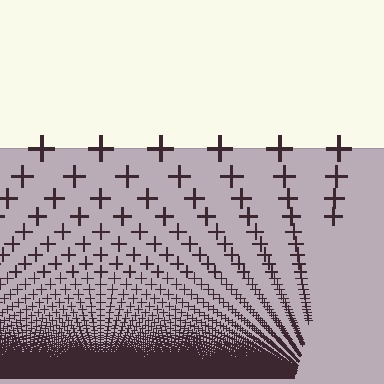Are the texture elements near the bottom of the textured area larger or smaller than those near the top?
Smaller. The gradient is inverted — elements near the bottom are smaller and denser.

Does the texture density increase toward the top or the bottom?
Density increases toward the bottom.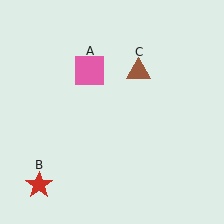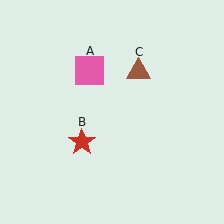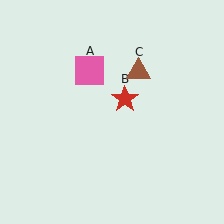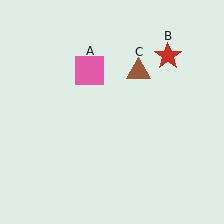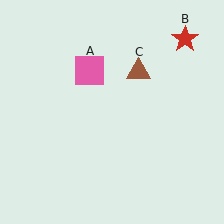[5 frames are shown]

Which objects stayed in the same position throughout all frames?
Pink square (object A) and brown triangle (object C) remained stationary.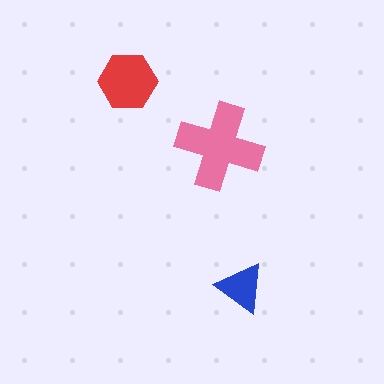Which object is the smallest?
The blue triangle.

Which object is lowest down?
The blue triangle is bottommost.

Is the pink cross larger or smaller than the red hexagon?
Larger.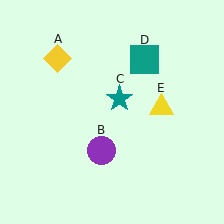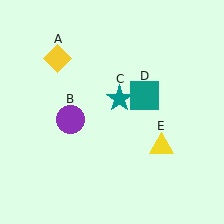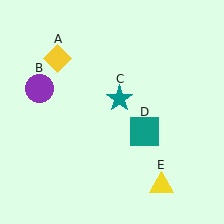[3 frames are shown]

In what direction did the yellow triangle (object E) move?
The yellow triangle (object E) moved down.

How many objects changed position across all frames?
3 objects changed position: purple circle (object B), teal square (object D), yellow triangle (object E).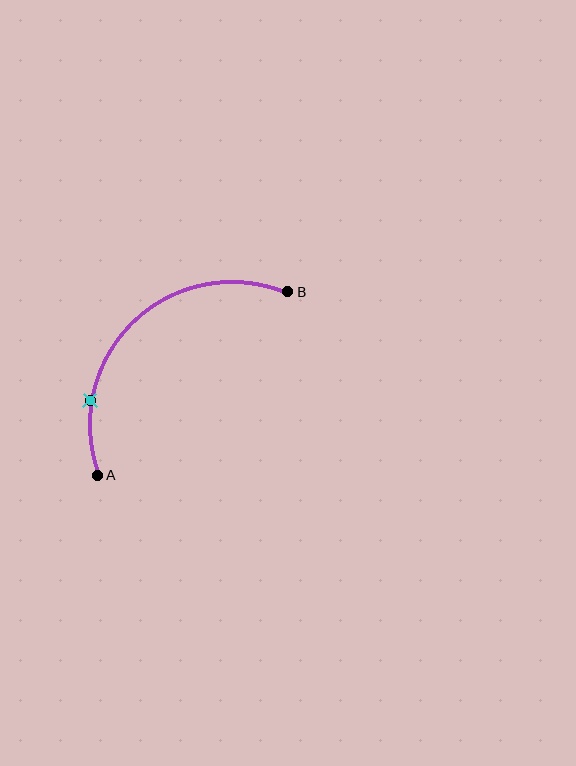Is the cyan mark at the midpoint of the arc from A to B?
No. The cyan mark lies on the arc but is closer to endpoint A. The arc midpoint would be at the point on the curve equidistant along the arc from both A and B.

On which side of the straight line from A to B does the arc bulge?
The arc bulges above and to the left of the straight line connecting A and B.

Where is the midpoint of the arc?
The arc midpoint is the point on the curve farthest from the straight line joining A and B. It sits above and to the left of that line.